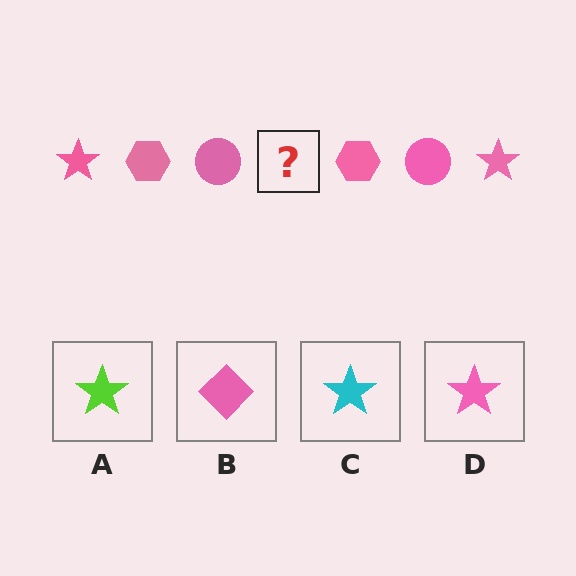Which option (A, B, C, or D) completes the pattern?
D.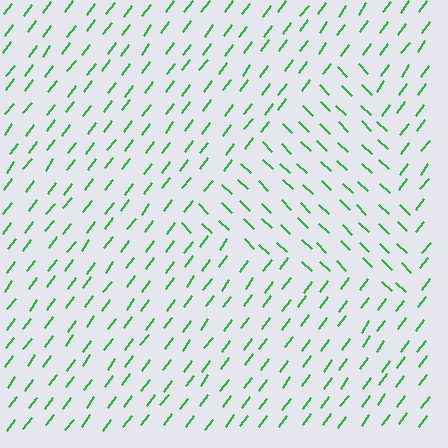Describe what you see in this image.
The image is filled with small green line segments. A triangle region in the image has lines oriented differently from the surrounding lines, creating a visible texture boundary.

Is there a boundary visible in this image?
Yes, there is a texture boundary formed by a change in line orientation.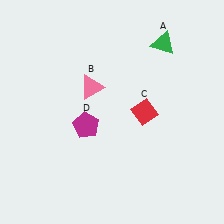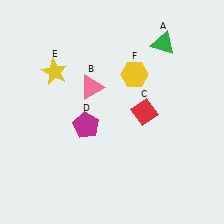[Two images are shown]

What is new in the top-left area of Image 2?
A yellow star (E) was added in the top-left area of Image 2.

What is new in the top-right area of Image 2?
A yellow hexagon (F) was added in the top-right area of Image 2.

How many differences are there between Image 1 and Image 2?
There are 2 differences between the two images.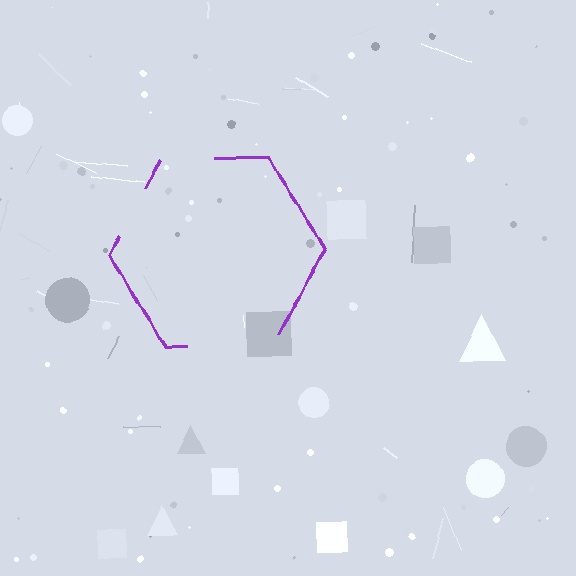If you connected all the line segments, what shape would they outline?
They would outline a hexagon.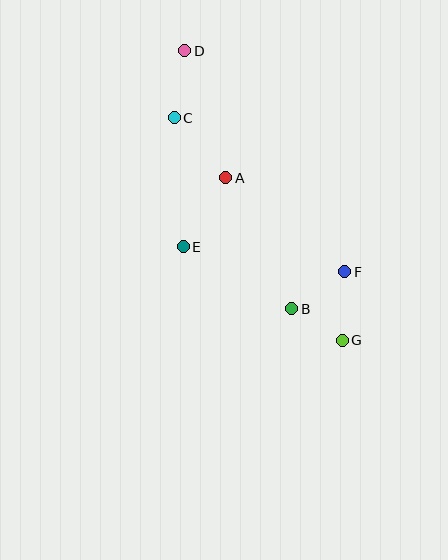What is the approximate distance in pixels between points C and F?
The distance between C and F is approximately 229 pixels.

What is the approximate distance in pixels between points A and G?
The distance between A and G is approximately 200 pixels.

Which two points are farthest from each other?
Points D and G are farthest from each other.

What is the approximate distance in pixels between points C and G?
The distance between C and G is approximately 278 pixels.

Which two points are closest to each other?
Points B and G are closest to each other.